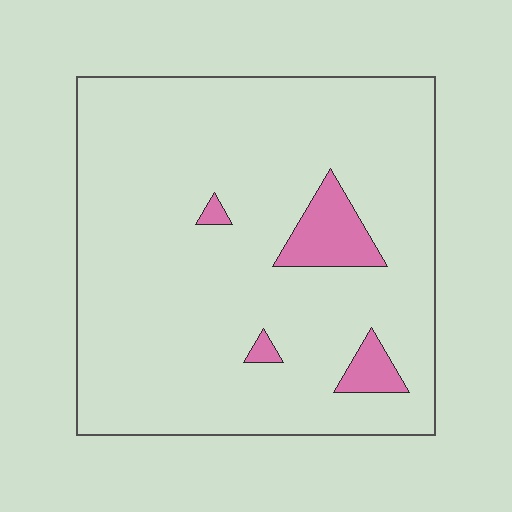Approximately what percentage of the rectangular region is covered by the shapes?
Approximately 10%.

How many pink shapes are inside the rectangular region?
4.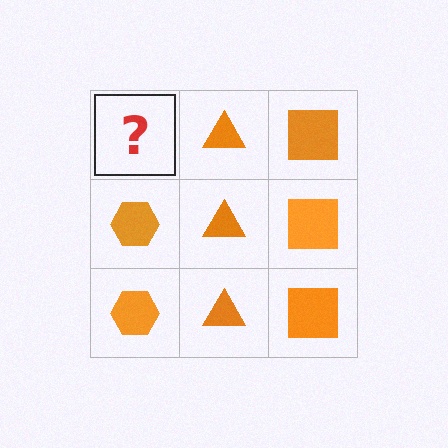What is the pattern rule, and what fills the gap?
The rule is that each column has a consistent shape. The gap should be filled with an orange hexagon.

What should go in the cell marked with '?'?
The missing cell should contain an orange hexagon.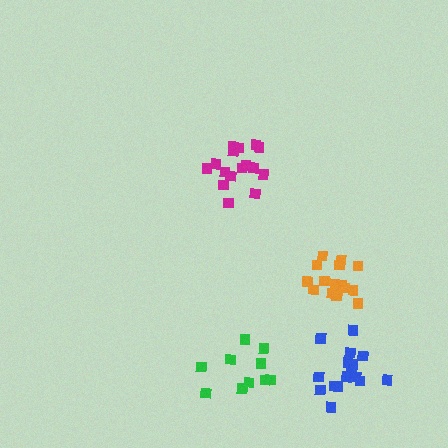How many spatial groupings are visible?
There are 4 spatial groupings.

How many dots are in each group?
Group 1: 10 dots, Group 2: 16 dots, Group 3: 16 dots, Group 4: 16 dots (58 total).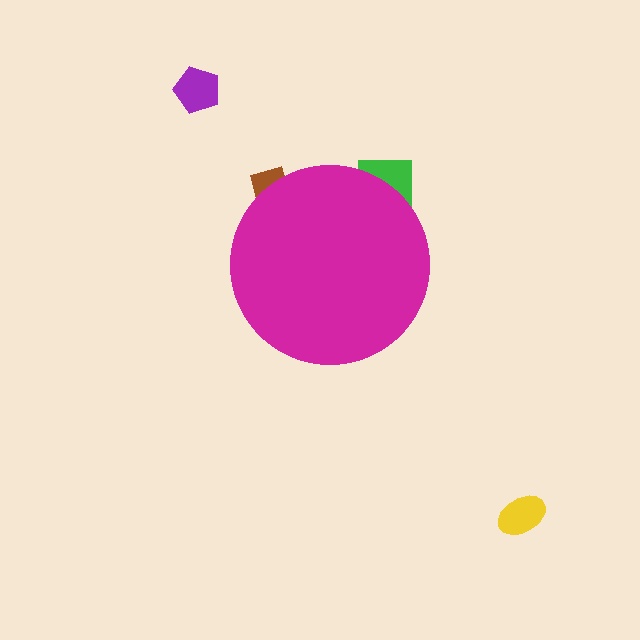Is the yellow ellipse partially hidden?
No, the yellow ellipse is fully visible.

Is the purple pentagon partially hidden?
No, the purple pentagon is fully visible.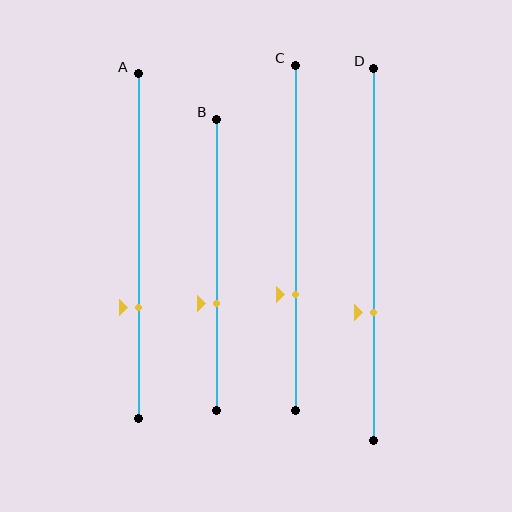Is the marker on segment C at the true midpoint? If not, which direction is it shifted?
No, the marker on segment C is shifted downward by about 16% of the segment length.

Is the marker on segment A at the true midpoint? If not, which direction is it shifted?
No, the marker on segment A is shifted downward by about 18% of the segment length.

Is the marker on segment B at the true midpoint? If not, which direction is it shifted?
No, the marker on segment B is shifted downward by about 13% of the segment length.